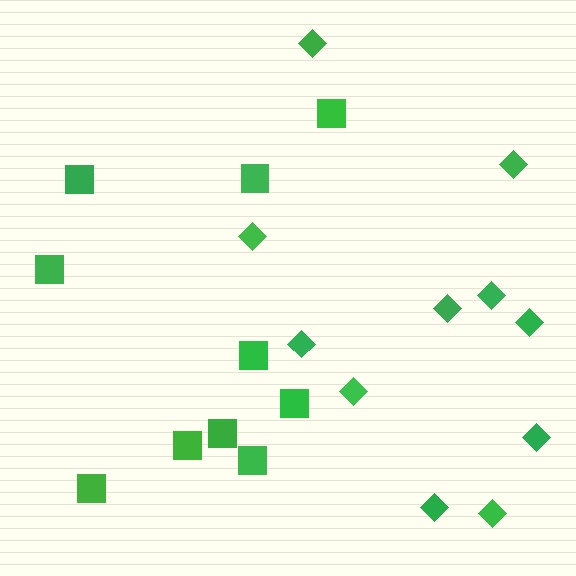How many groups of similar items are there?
There are 2 groups: one group of diamonds (11) and one group of squares (10).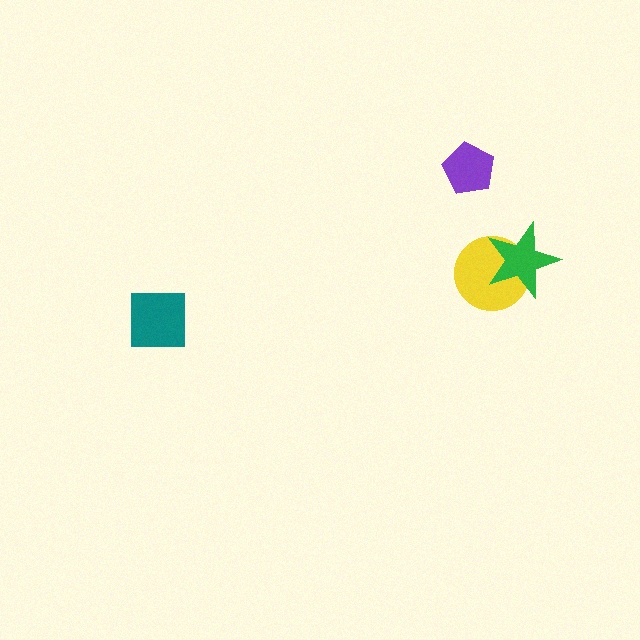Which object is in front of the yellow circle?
The green star is in front of the yellow circle.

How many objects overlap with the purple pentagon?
0 objects overlap with the purple pentagon.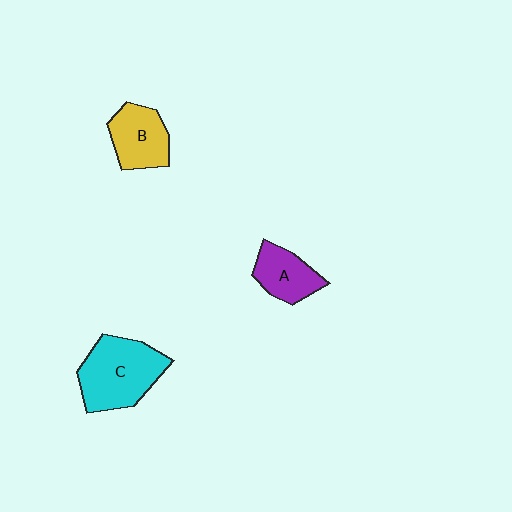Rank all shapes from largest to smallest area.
From largest to smallest: C (cyan), B (yellow), A (purple).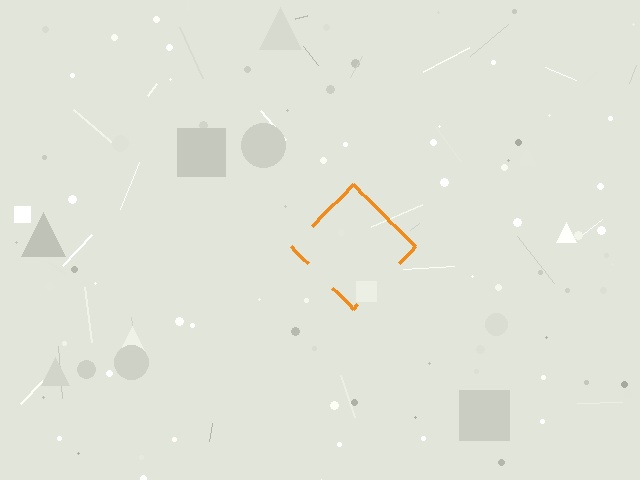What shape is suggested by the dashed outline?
The dashed outline suggests a diamond.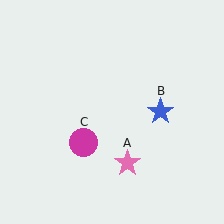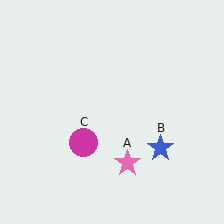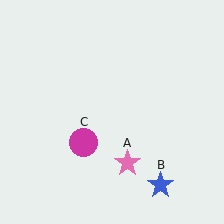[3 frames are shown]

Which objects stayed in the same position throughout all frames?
Pink star (object A) and magenta circle (object C) remained stationary.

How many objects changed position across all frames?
1 object changed position: blue star (object B).